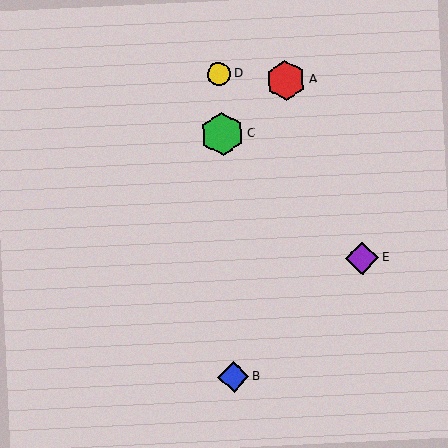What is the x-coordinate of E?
Object E is at x≈362.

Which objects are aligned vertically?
Objects B, C, D are aligned vertically.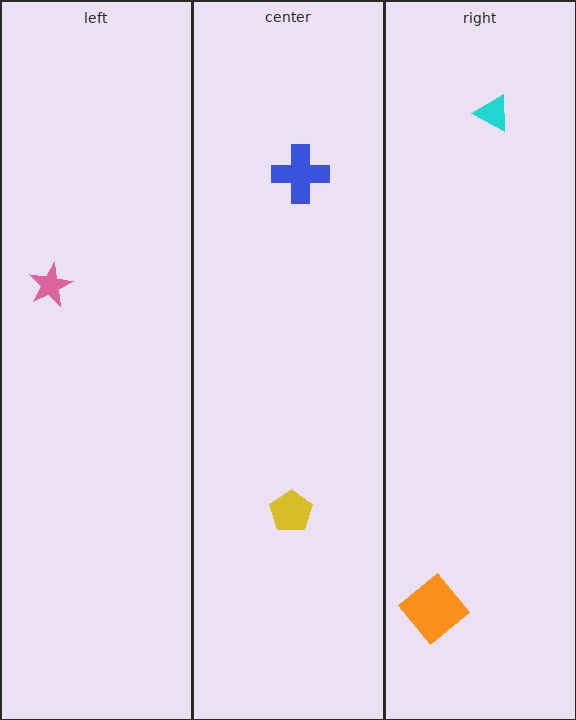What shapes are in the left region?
The pink star.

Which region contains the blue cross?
The center region.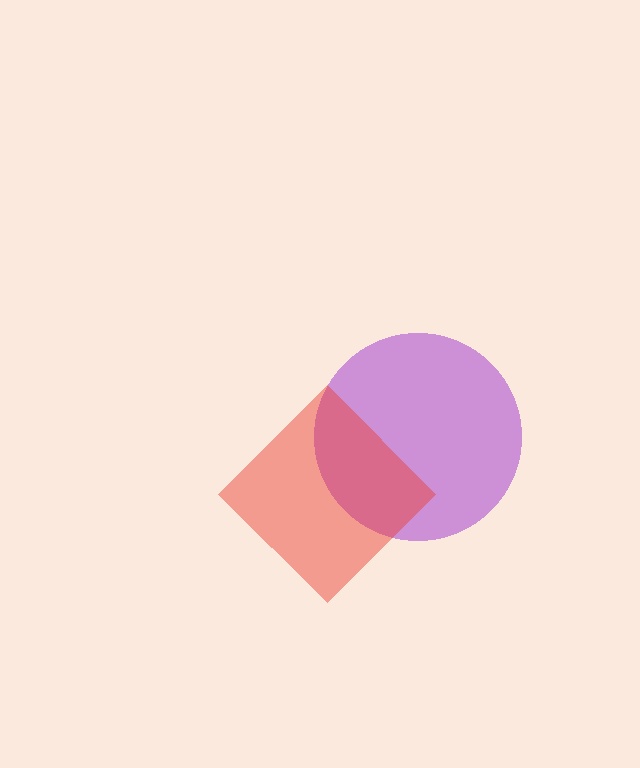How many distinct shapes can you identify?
There are 2 distinct shapes: a purple circle, a red diamond.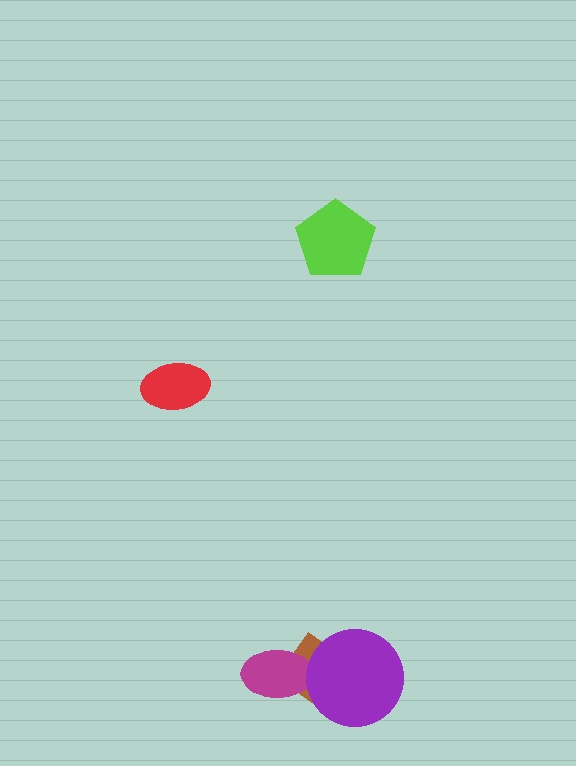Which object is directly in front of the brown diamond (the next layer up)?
The magenta ellipse is directly in front of the brown diamond.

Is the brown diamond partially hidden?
Yes, it is partially covered by another shape.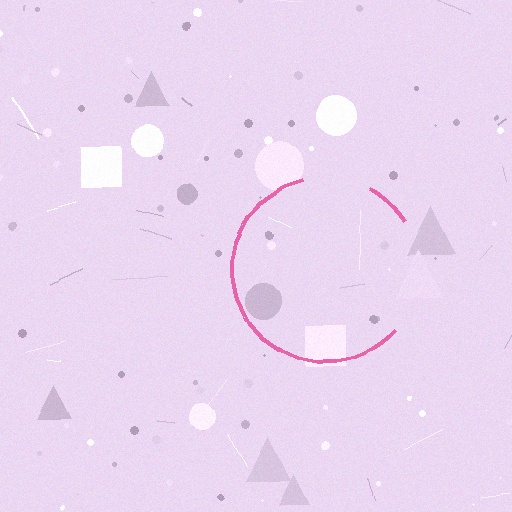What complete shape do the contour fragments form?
The contour fragments form a circle.